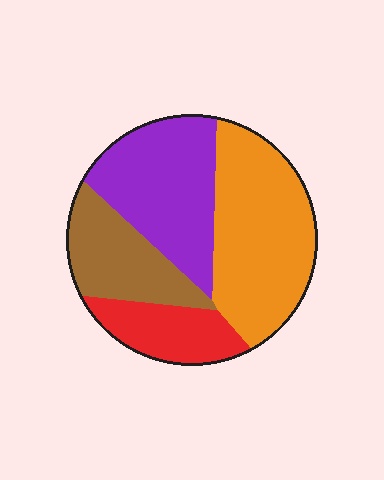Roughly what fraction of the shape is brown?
Brown covers about 20% of the shape.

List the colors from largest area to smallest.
From largest to smallest: orange, purple, brown, red.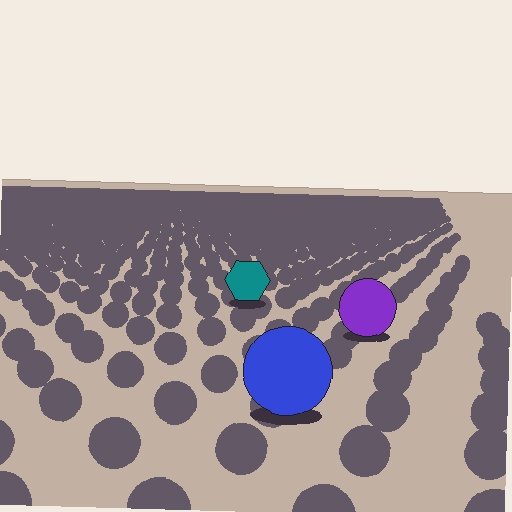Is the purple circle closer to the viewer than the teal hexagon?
Yes. The purple circle is closer — you can tell from the texture gradient: the ground texture is coarser near it.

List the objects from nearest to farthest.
From nearest to farthest: the blue circle, the purple circle, the teal hexagon.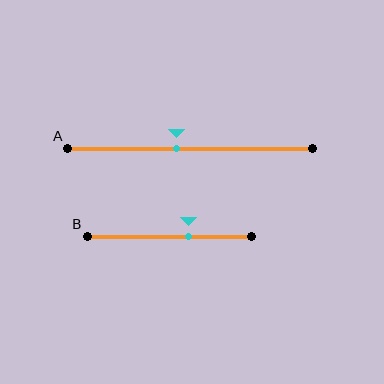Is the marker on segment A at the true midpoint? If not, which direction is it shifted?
No, the marker on segment A is shifted to the left by about 5% of the segment length.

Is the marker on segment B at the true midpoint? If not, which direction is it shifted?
No, the marker on segment B is shifted to the right by about 12% of the segment length.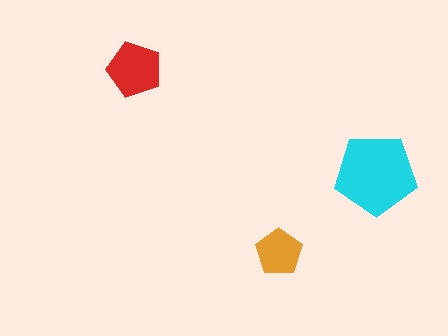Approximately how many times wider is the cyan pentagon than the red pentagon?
About 1.5 times wider.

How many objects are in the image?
There are 3 objects in the image.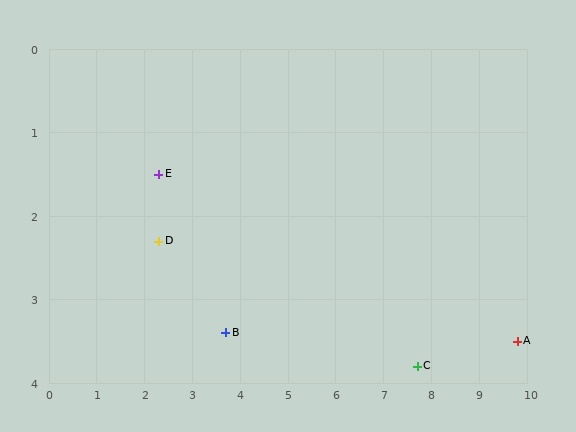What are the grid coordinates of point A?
Point A is at approximately (9.8, 3.5).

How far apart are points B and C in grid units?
Points B and C are about 4.0 grid units apart.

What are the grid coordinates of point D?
Point D is at approximately (2.3, 2.3).